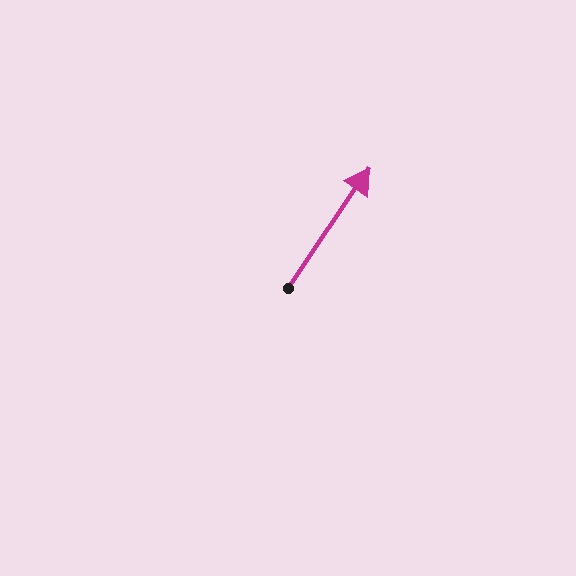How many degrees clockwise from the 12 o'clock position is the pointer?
Approximately 34 degrees.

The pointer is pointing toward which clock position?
Roughly 1 o'clock.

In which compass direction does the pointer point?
Northeast.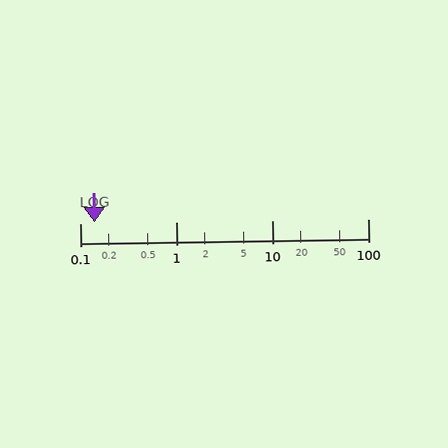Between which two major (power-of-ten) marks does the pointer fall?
The pointer is between 0.1 and 1.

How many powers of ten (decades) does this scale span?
The scale spans 3 decades, from 0.1 to 100.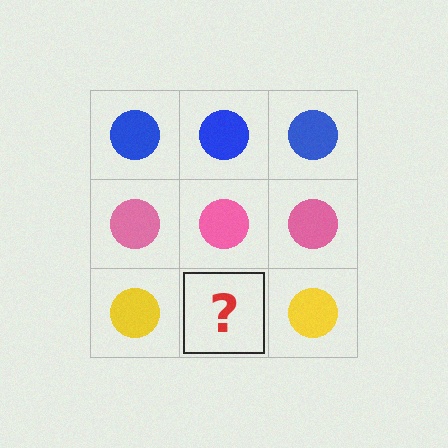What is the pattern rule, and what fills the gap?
The rule is that each row has a consistent color. The gap should be filled with a yellow circle.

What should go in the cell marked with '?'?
The missing cell should contain a yellow circle.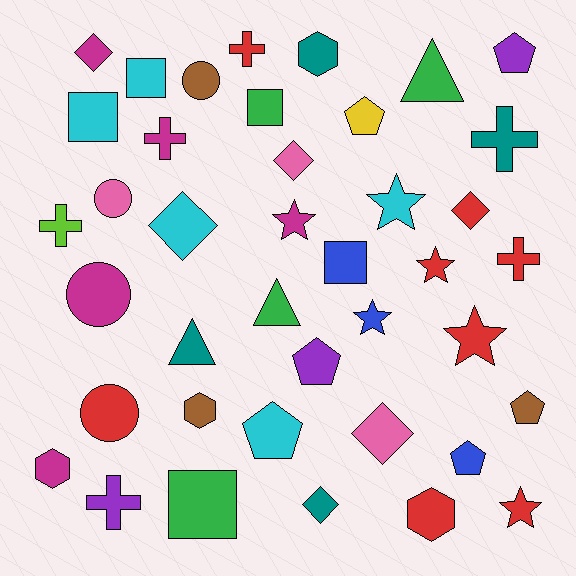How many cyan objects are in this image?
There are 5 cyan objects.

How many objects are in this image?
There are 40 objects.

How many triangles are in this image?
There are 3 triangles.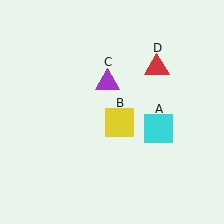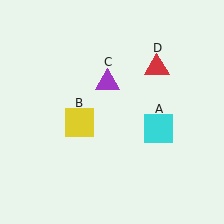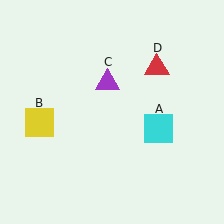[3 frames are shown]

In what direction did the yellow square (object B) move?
The yellow square (object B) moved left.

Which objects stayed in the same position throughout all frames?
Cyan square (object A) and purple triangle (object C) and red triangle (object D) remained stationary.